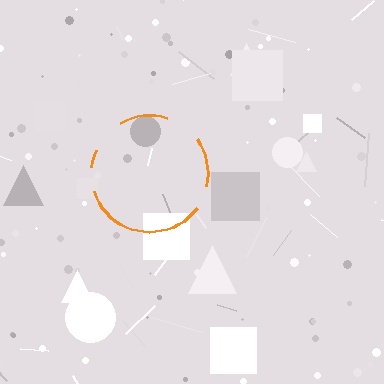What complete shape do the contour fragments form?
The contour fragments form a circle.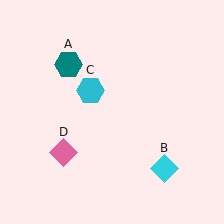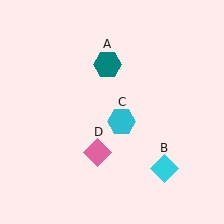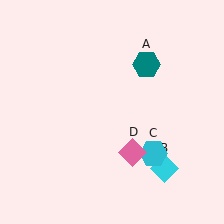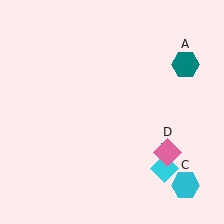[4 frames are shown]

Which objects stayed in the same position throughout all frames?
Cyan diamond (object B) remained stationary.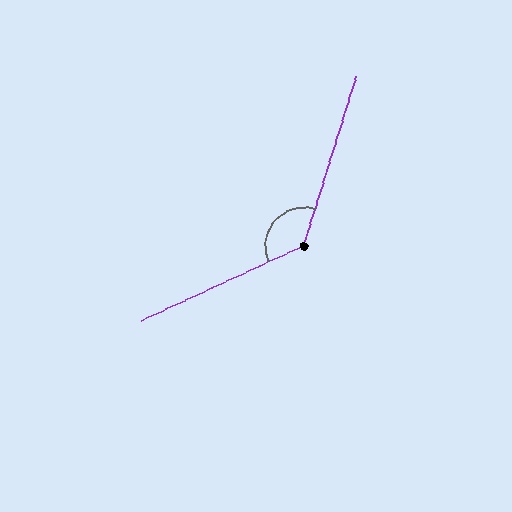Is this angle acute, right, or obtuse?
It is obtuse.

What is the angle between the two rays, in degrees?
Approximately 132 degrees.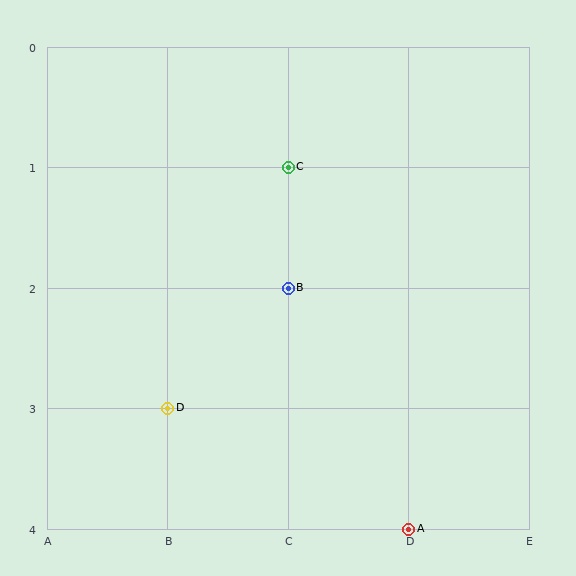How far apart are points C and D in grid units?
Points C and D are 1 column and 2 rows apart (about 2.2 grid units diagonally).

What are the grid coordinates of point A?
Point A is at grid coordinates (D, 4).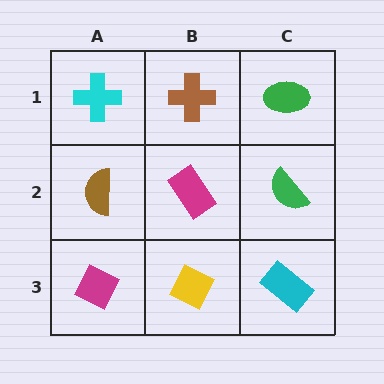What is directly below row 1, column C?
A green semicircle.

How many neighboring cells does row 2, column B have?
4.